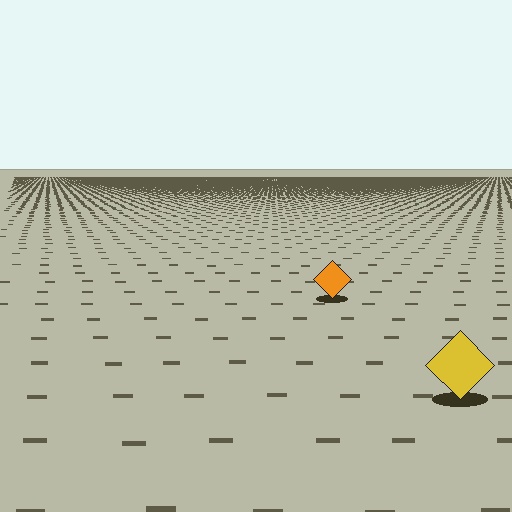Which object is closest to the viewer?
The yellow diamond is closest. The texture marks near it are larger and more spread out.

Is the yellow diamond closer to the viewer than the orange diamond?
Yes. The yellow diamond is closer — you can tell from the texture gradient: the ground texture is coarser near it.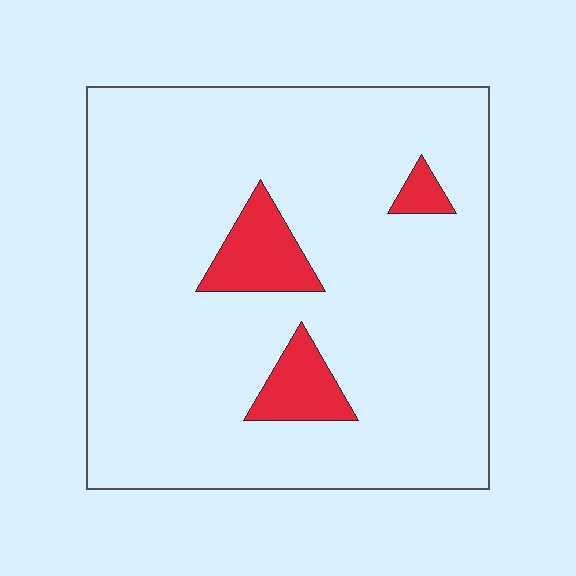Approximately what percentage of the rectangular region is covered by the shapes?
Approximately 10%.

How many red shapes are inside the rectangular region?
3.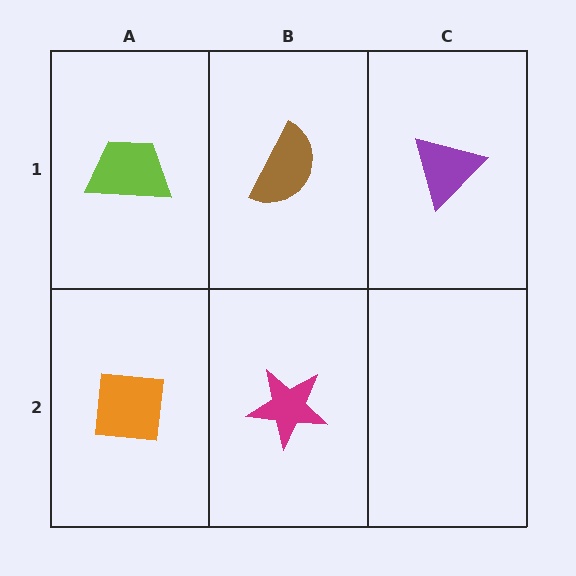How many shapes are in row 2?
2 shapes.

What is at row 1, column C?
A purple triangle.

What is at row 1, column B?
A brown semicircle.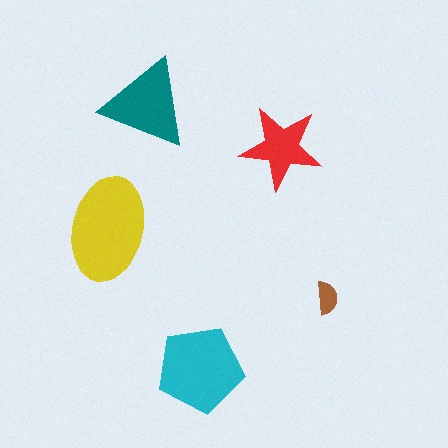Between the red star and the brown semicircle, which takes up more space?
The red star.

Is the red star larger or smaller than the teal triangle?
Smaller.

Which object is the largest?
The yellow ellipse.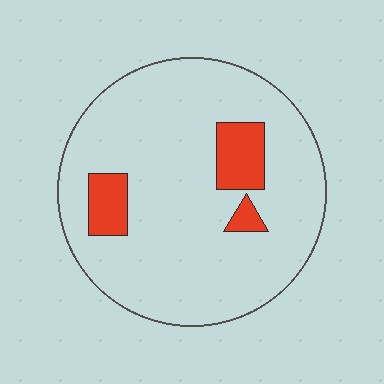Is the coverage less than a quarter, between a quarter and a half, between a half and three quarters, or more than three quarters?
Less than a quarter.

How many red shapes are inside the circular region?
3.